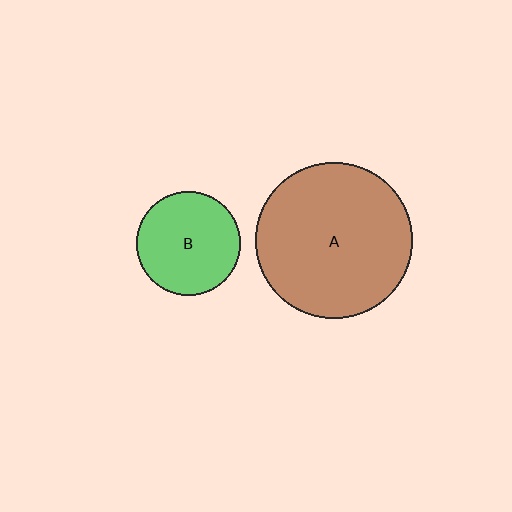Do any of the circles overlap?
No, none of the circles overlap.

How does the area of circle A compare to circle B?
Approximately 2.3 times.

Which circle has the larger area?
Circle A (brown).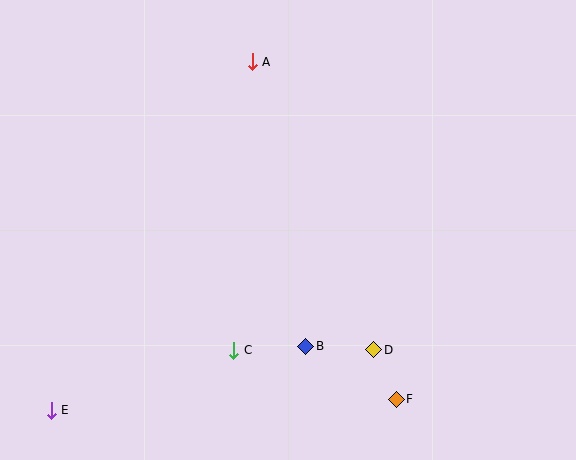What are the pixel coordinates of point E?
Point E is at (51, 410).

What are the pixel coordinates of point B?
Point B is at (306, 346).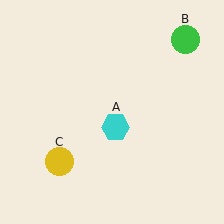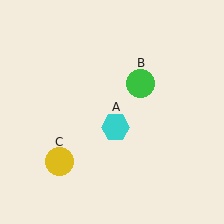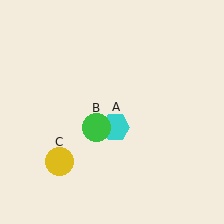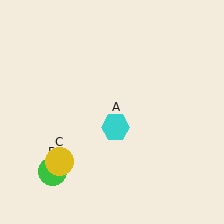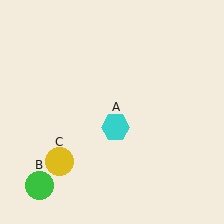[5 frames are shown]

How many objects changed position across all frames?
1 object changed position: green circle (object B).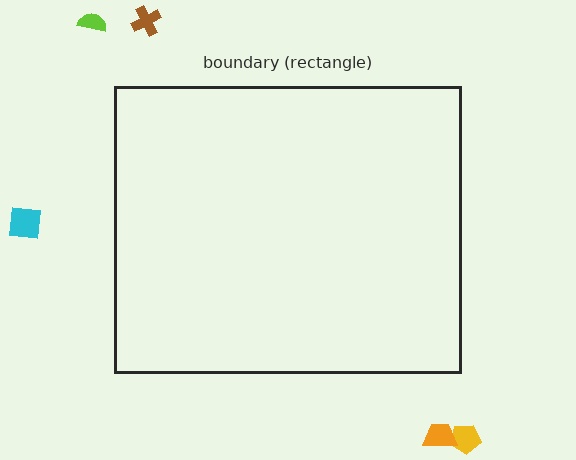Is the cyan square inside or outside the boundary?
Outside.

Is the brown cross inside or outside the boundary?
Outside.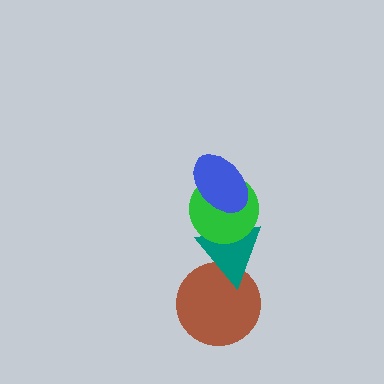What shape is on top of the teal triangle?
The green circle is on top of the teal triangle.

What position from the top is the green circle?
The green circle is 2nd from the top.